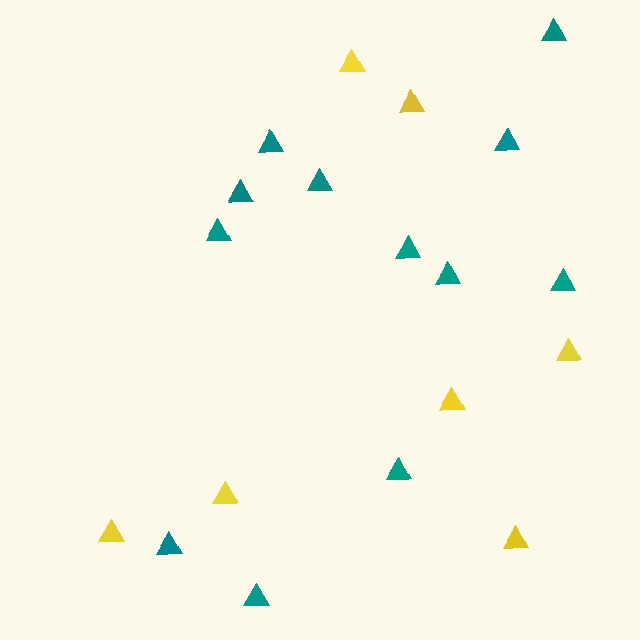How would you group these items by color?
There are 2 groups: one group of yellow triangles (7) and one group of teal triangles (12).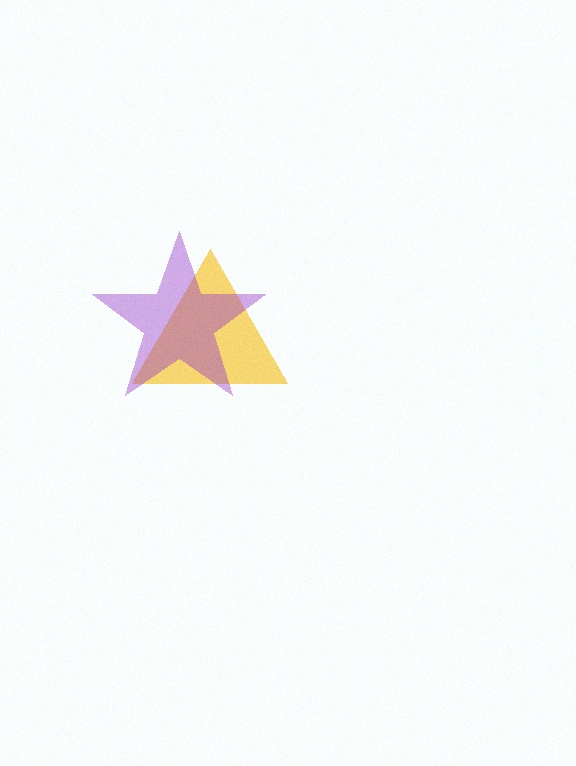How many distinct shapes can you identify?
There are 2 distinct shapes: a yellow triangle, a purple star.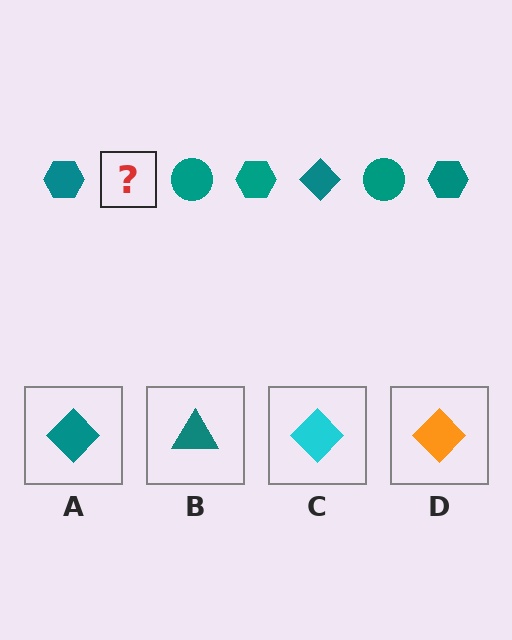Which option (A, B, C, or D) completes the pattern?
A.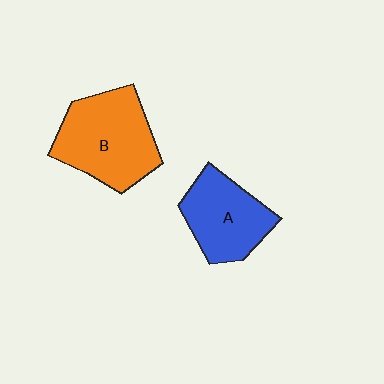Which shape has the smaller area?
Shape A (blue).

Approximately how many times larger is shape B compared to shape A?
Approximately 1.3 times.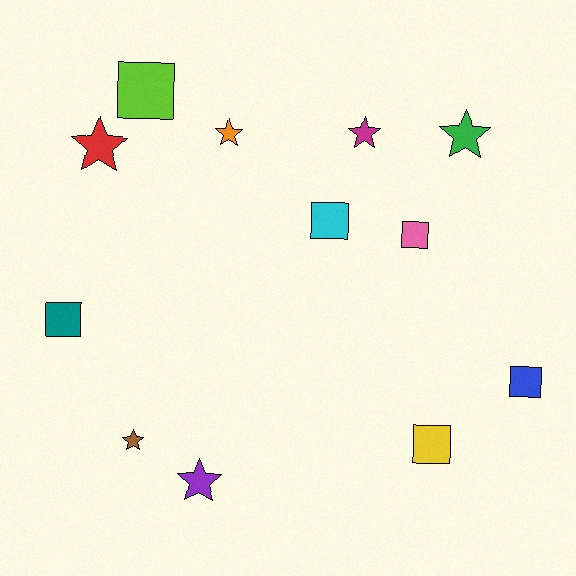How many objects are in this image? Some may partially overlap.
There are 12 objects.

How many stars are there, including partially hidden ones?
There are 6 stars.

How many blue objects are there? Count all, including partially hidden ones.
There is 1 blue object.